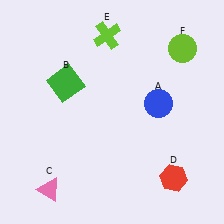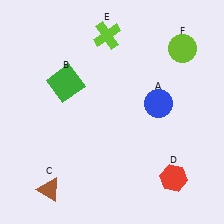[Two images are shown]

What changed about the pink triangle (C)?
In Image 1, C is pink. In Image 2, it changed to brown.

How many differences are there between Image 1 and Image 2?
There is 1 difference between the two images.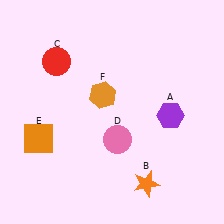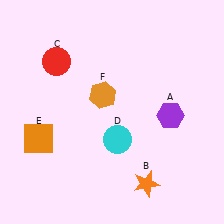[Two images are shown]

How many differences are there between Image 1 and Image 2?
There is 1 difference between the two images.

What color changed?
The circle (D) changed from pink in Image 1 to cyan in Image 2.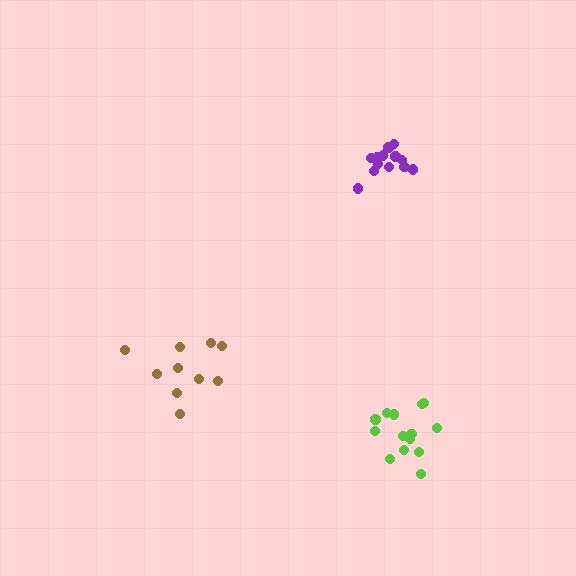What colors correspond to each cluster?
The clusters are colored: lime, purple, brown.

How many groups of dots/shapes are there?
There are 3 groups.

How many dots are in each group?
Group 1: 14 dots, Group 2: 14 dots, Group 3: 10 dots (38 total).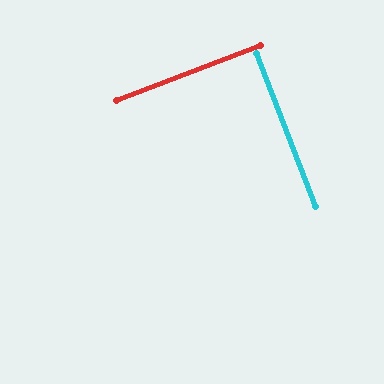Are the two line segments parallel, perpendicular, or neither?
Perpendicular — they meet at approximately 89°.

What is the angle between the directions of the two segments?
Approximately 89 degrees.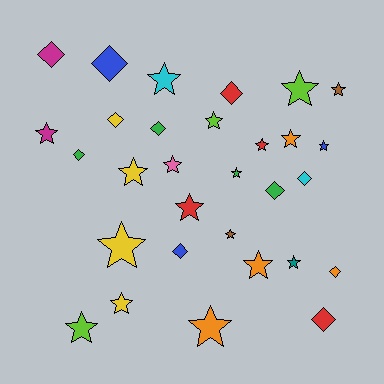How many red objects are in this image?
There are 4 red objects.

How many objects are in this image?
There are 30 objects.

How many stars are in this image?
There are 19 stars.